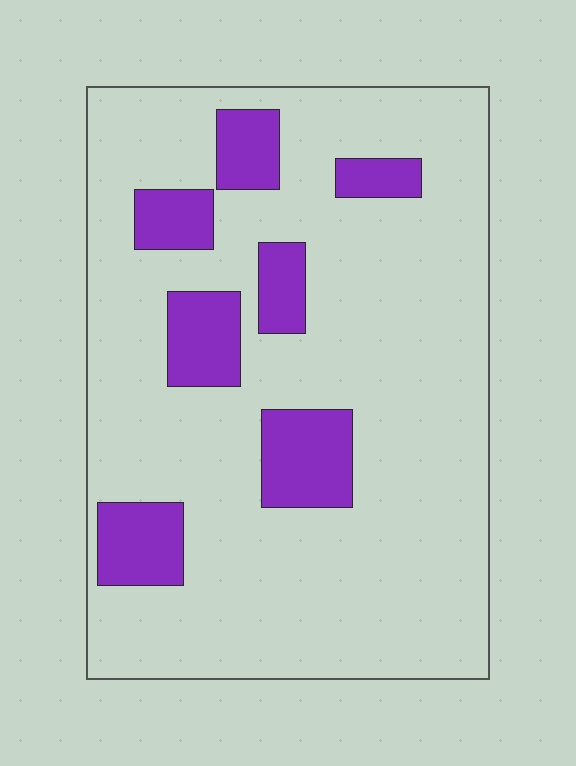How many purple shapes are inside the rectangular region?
7.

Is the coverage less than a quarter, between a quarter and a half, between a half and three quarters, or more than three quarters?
Less than a quarter.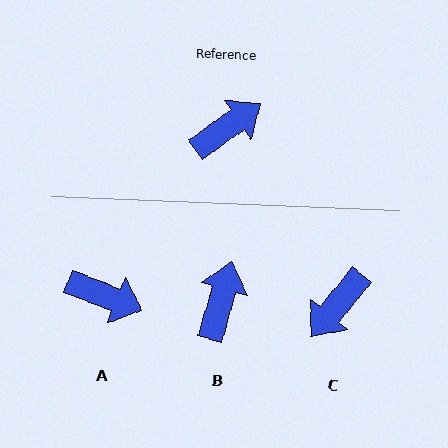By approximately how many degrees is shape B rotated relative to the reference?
Approximately 39 degrees counter-clockwise.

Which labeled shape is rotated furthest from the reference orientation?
C, about 165 degrees away.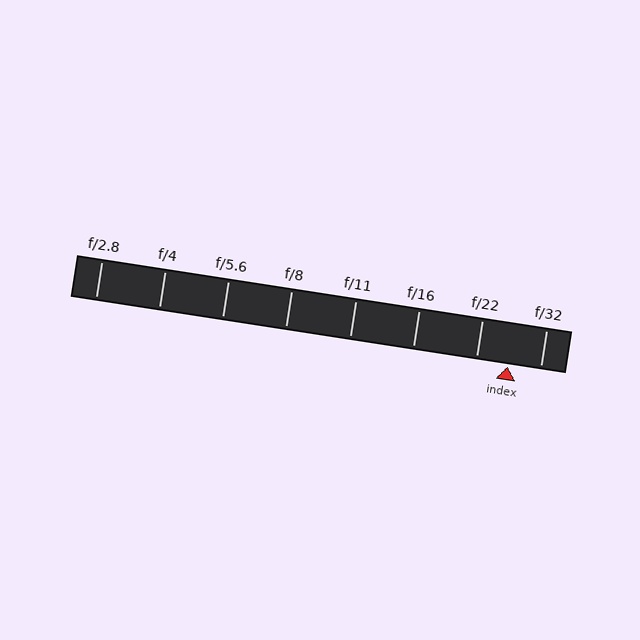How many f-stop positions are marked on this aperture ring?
There are 8 f-stop positions marked.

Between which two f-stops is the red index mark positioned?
The index mark is between f/22 and f/32.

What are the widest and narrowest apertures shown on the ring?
The widest aperture shown is f/2.8 and the narrowest is f/32.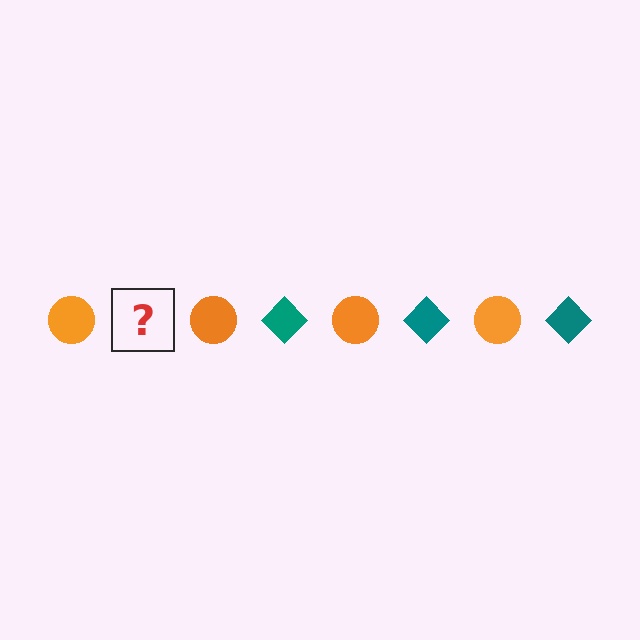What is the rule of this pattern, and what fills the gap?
The rule is that the pattern alternates between orange circle and teal diamond. The gap should be filled with a teal diamond.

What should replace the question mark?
The question mark should be replaced with a teal diamond.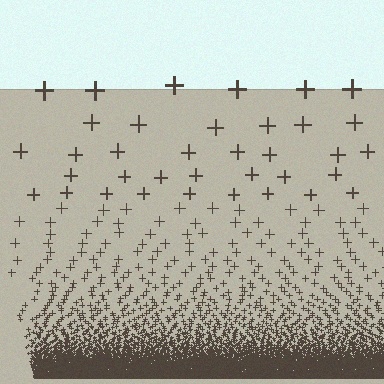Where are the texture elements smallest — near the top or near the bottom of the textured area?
Near the bottom.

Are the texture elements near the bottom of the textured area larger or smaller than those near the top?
Smaller. The gradient is inverted — elements near the bottom are smaller and denser.